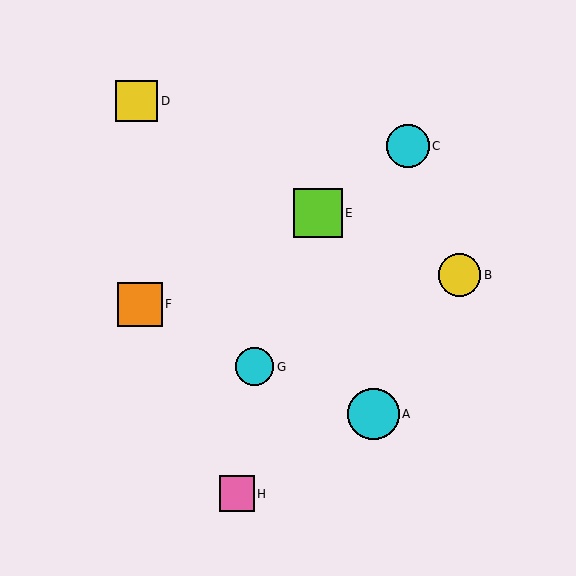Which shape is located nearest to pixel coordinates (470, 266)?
The yellow circle (labeled B) at (459, 275) is nearest to that location.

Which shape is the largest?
The cyan circle (labeled A) is the largest.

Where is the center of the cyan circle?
The center of the cyan circle is at (408, 146).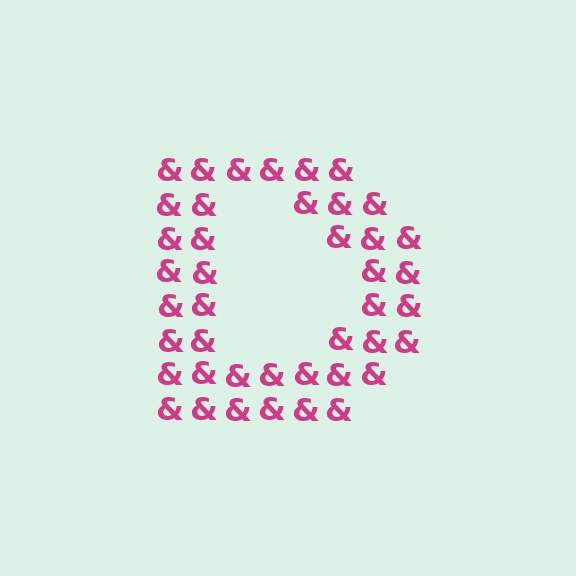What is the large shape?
The large shape is the letter D.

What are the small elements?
The small elements are ampersands.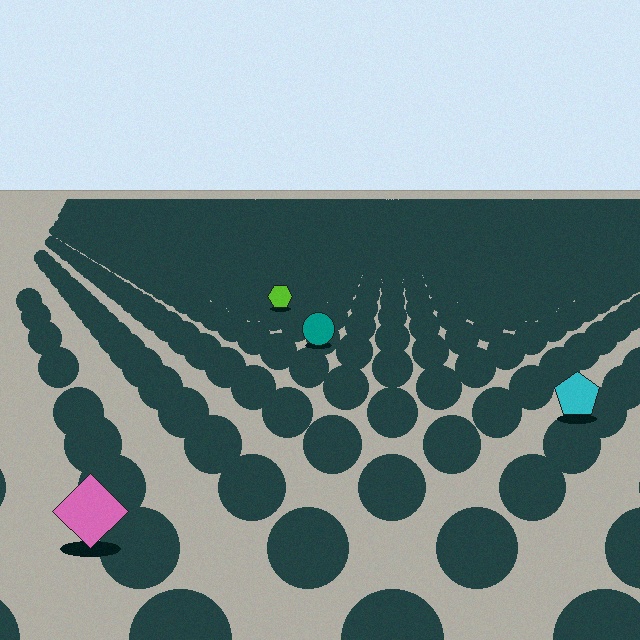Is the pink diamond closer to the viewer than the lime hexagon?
Yes. The pink diamond is closer — you can tell from the texture gradient: the ground texture is coarser near it.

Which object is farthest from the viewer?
The lime hexagon is farthest from the viewer. It appears smaller and the ground texture around it is denser.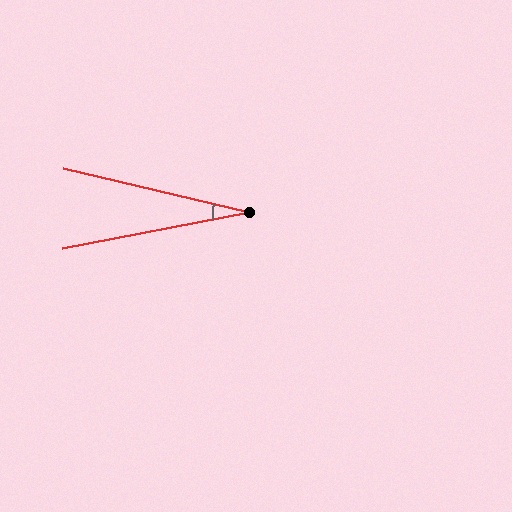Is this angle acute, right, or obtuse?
It is acute.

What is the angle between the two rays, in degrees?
Approximately 24 degrees.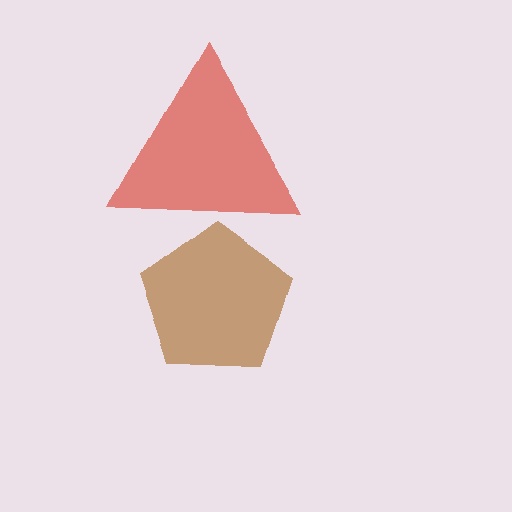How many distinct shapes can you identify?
There are 2 distinct shapes: a brown pentagon, a red triangle.